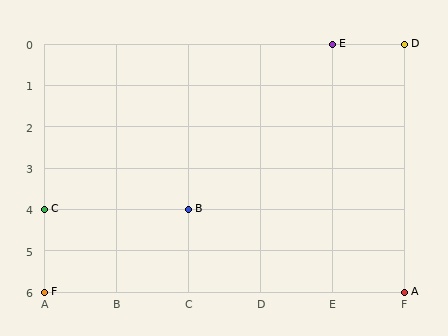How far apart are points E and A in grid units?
Points E and A are 1 column and 6 rows apart (about 6.1 grid units diagonally).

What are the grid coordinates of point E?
Point E is at grid coordinates (E, 0).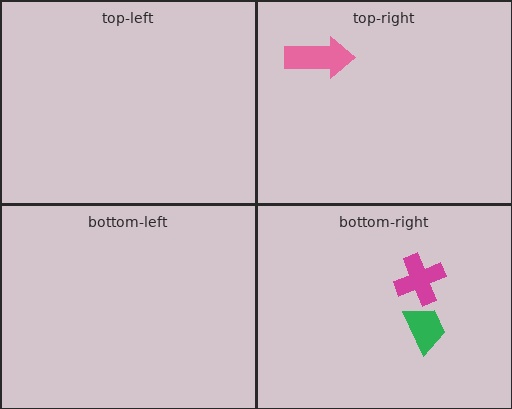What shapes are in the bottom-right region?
The green trapezoid, the magenta cross.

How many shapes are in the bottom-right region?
2.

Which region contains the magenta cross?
The bottom-right region.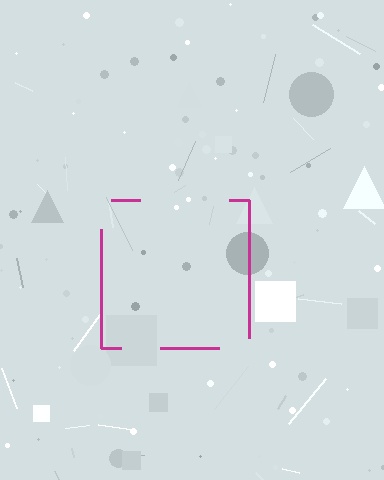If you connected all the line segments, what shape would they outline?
They would outline a square.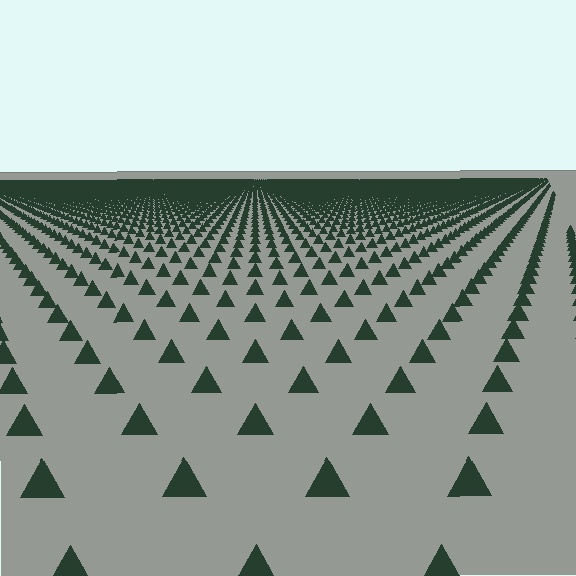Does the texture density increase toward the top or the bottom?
Density increases toward the top.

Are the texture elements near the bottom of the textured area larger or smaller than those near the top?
Larger. Near the bottom, elements are closer to the viewer and appear at a bigger on-screen size.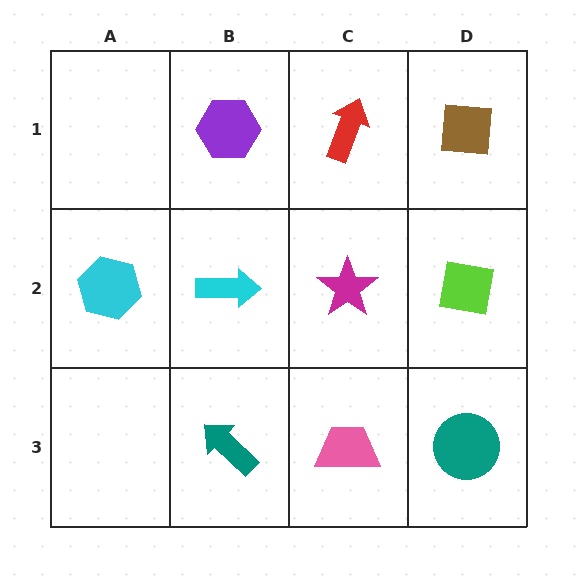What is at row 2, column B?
A cyan arrow.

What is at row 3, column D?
A teal circle.